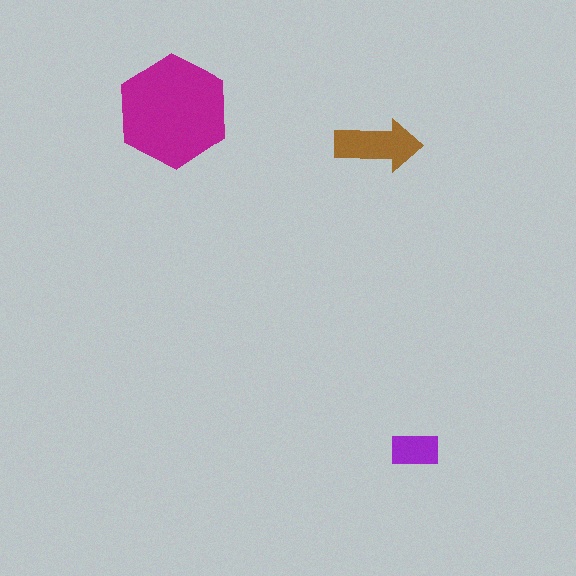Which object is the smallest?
The purple rectangle.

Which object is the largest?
The magenta hexagon.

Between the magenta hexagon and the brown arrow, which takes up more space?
The magenta hexagon.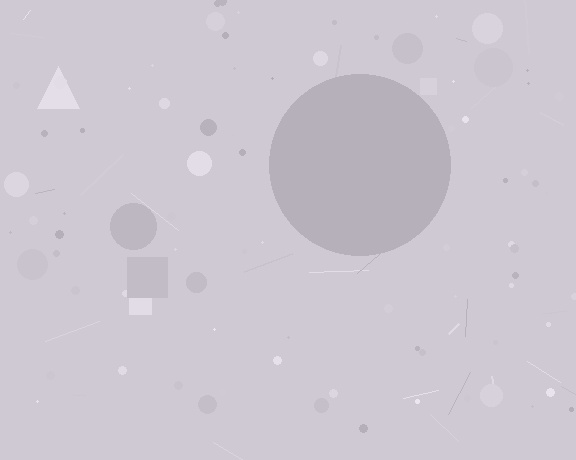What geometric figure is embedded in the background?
A circle is embedded in the background.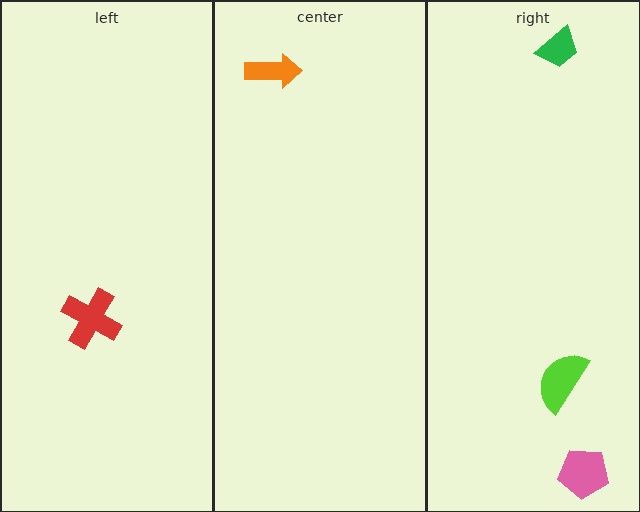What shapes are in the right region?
The pink pentagon, the lime semicircle, the green trapezoid.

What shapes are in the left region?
The red cross.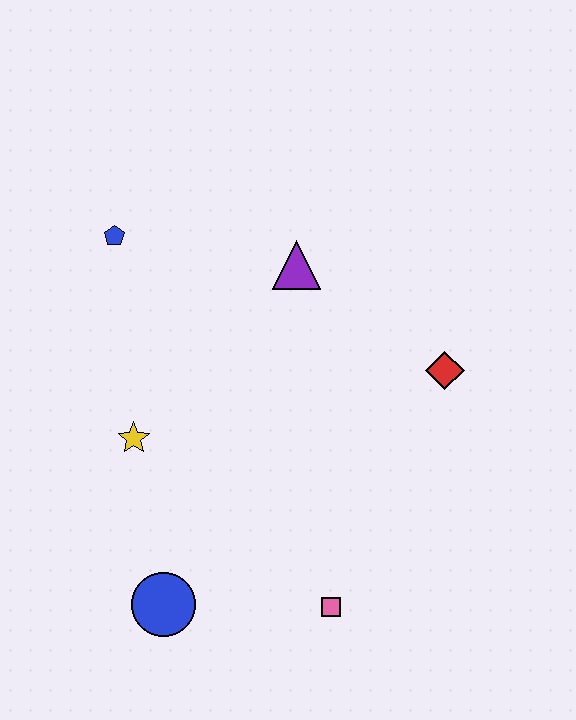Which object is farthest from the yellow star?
The red diamond is farthest from the yellow star.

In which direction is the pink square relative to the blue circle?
The pink square is to the right of the blue circle.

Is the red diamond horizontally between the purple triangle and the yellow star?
No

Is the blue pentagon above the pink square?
Yes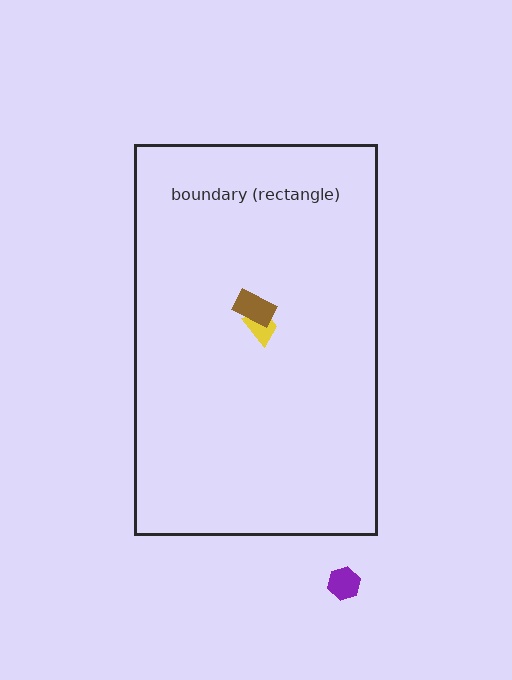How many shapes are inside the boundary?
2 inside, 1 outside.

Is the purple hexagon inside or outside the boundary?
Outside.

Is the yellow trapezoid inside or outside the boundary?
Inside.